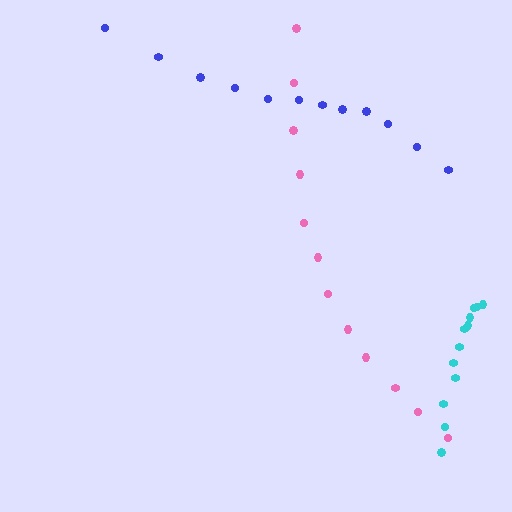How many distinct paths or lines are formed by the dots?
There are 3 distinct paths.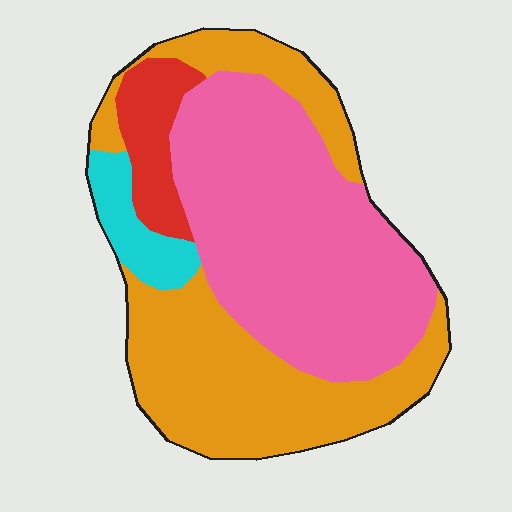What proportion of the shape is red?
Red covers about 10% of the shape.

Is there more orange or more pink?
Pink.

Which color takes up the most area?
Pink, at roughly 45%.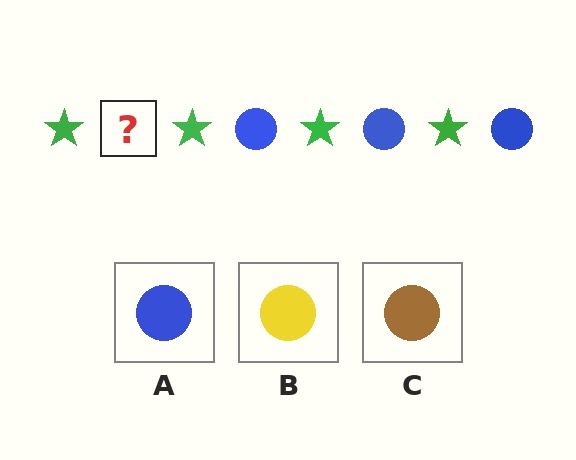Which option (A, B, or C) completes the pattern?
A.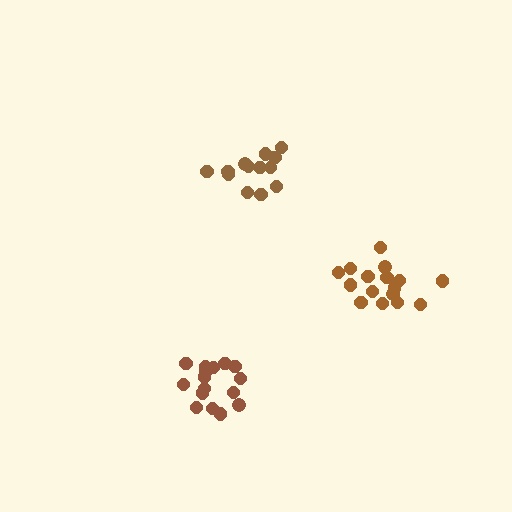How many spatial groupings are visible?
There are 3 spatial groupings.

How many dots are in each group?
Group 1: 13 dots, Group 2: 17 dots, Group 3: 16 dots (46 total).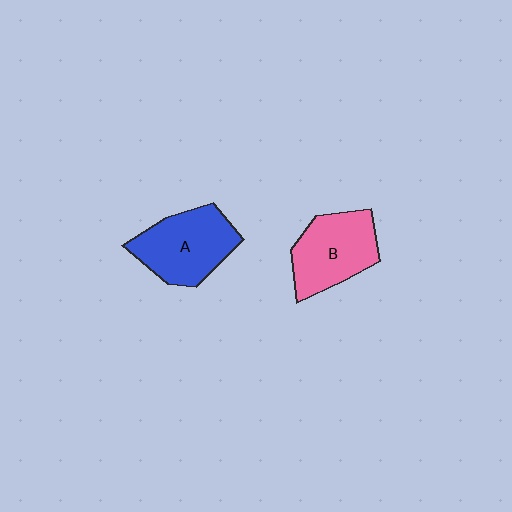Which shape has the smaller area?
Shape B (pink).